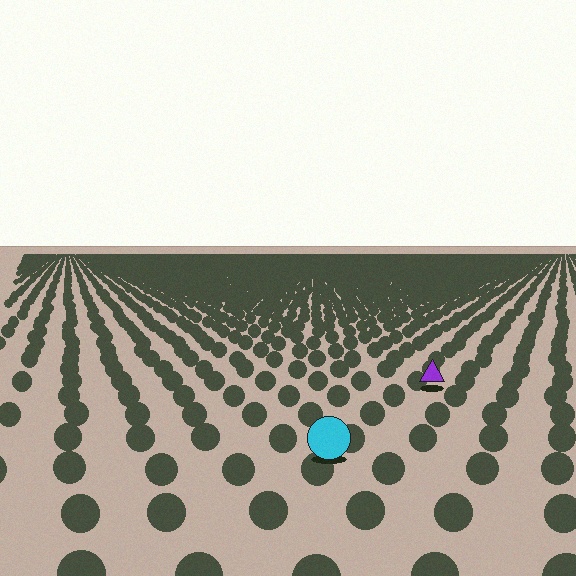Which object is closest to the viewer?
The cyan circle is closest. The texture marks near it are larger and more spread out.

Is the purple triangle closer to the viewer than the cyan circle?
No. The cyan circle is closer — you can tell from the texture gradient: the ground texture is coarser near it.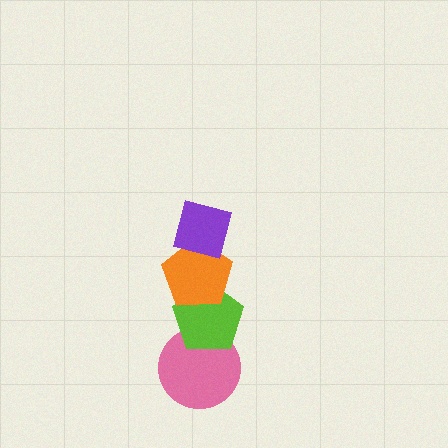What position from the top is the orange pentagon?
The orange pentagon is 2nd from the top.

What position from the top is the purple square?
The purple square is 1st from the top.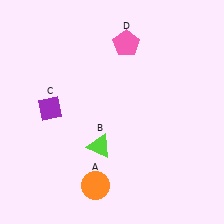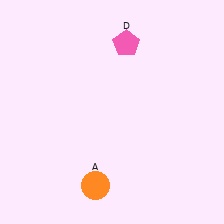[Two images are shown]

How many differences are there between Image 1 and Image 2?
There are 2 differences between the two images.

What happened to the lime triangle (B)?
The lime triangle (B) was removed in Image 2. It was in the bottom-left area of Image 1.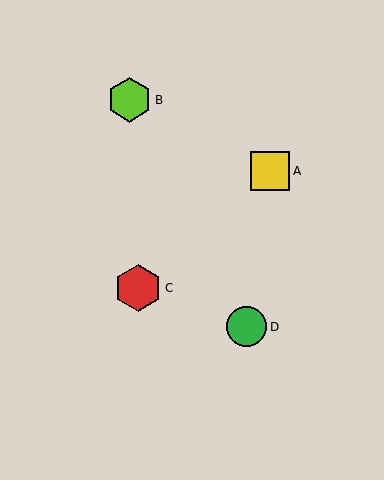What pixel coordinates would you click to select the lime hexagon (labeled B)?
Click at (130, 100) to select the lime hexagon B.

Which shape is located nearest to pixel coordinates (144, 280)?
The red hexagon (labeled C) at (138, 288) is nearest to that location.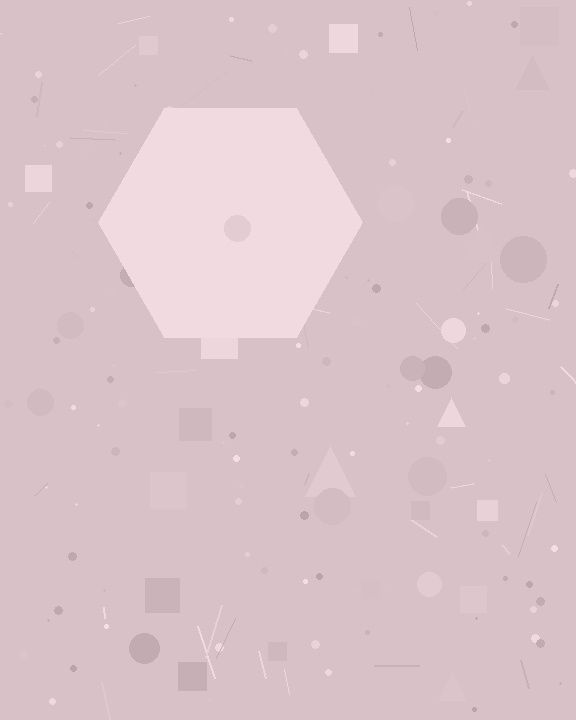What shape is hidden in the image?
A hexagon is hidden in the image.